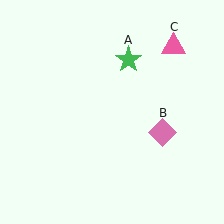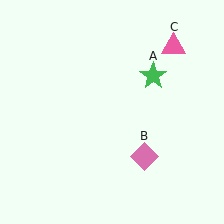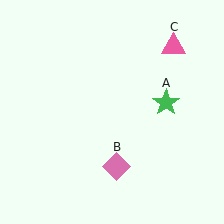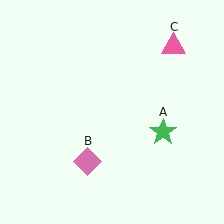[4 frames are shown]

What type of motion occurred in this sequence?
The green star (object A), pink diamond (object B) rotated clockwise around the center of the scene.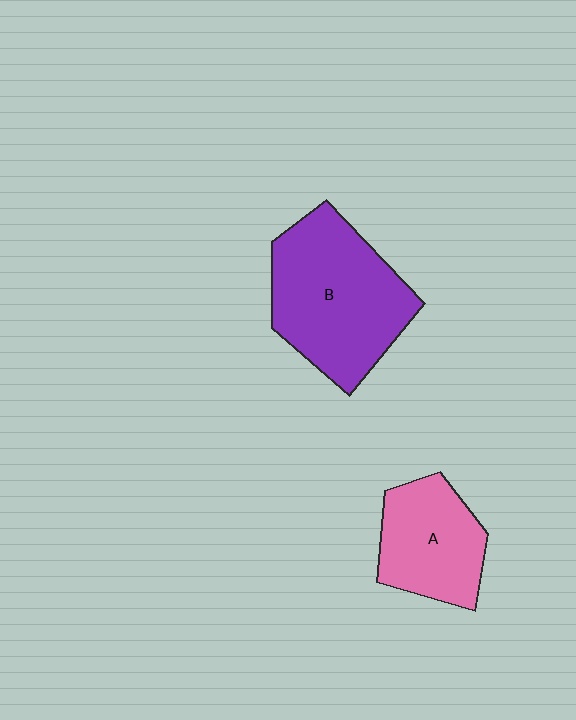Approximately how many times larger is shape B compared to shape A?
Approximately 1.6 times.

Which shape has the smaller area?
Shape A (pink).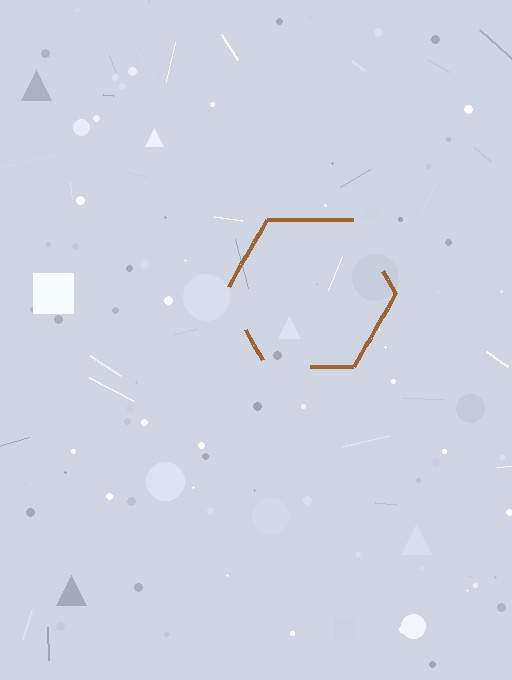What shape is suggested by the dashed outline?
The dashed outline suggests a hexagon.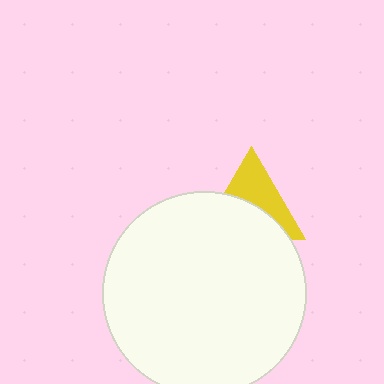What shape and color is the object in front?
The object in front is a white circle.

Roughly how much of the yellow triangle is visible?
About half of it is visible (roughly 48%).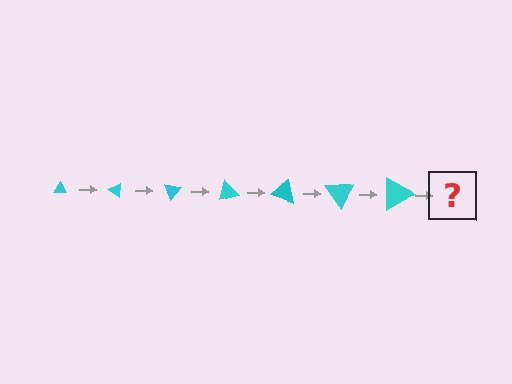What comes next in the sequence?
The next element should be a triangle, larger than the previous one and rotated 245 degrees from the start.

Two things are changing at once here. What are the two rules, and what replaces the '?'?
The two rules are that the triangle grows larger each step and it rotates 35 degrees each step. The '?' should be a triangle, larger than the previous one and rotated 245 degrees from the start.